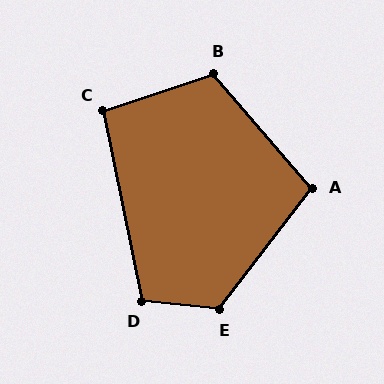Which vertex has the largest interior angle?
E, at approximately 122 degrees.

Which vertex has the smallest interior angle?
C, at approximately 97 degrees.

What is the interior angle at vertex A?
Approximately 102 degrees (obtuse).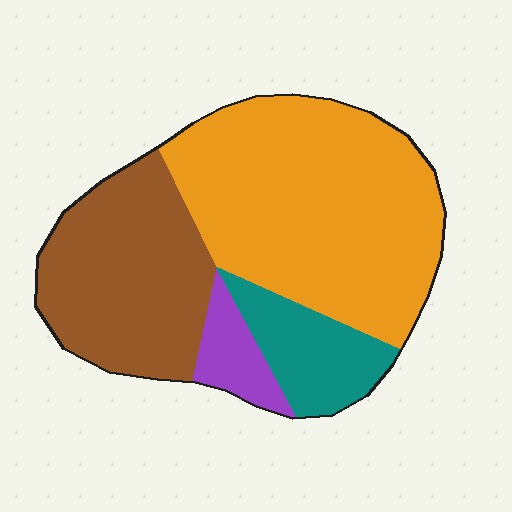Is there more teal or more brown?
Brown.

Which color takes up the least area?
Purple, at roughly 5%.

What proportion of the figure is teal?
Teal takes up about one eighth (1/8) of the figure.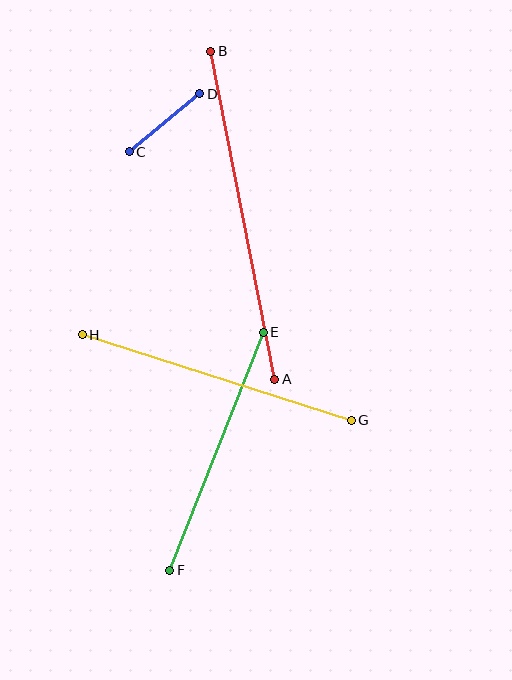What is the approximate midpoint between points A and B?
The midpoint is at approximately (243, 215) pixels.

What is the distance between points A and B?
The distance is approximately 334 pixels.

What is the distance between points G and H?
The distance is approximately 282 pixels.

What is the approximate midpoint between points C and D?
The midpoint is at approximately (164, 123) pixels.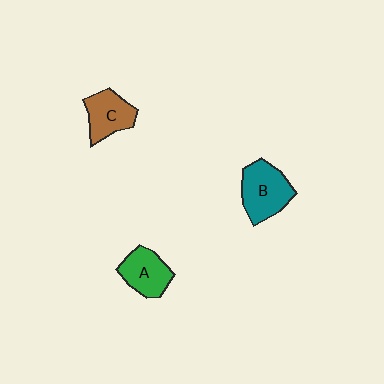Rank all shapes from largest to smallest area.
From largest to smallest: B (teal), C (brown), A (green).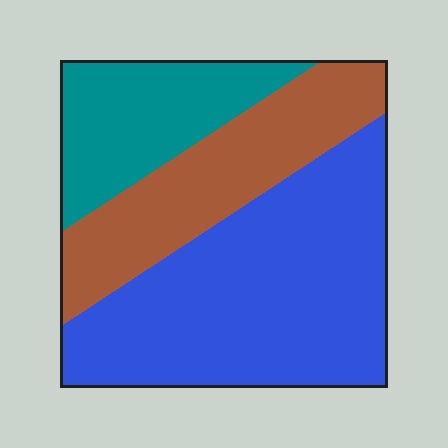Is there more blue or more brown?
Blue.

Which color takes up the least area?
Teal, at roughly 20%.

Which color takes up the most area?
Blue, at roughly 50%.